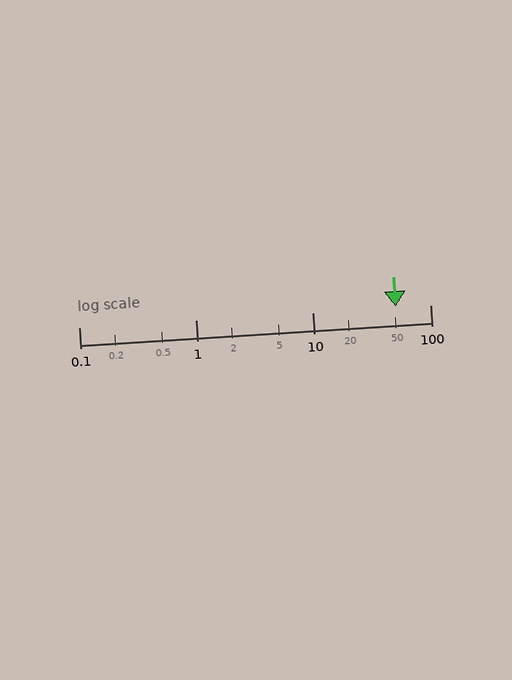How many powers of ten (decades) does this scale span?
The scale spans 3 decades, from 0.1 to 100.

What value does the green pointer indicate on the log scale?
The pointer indicates approximately 51.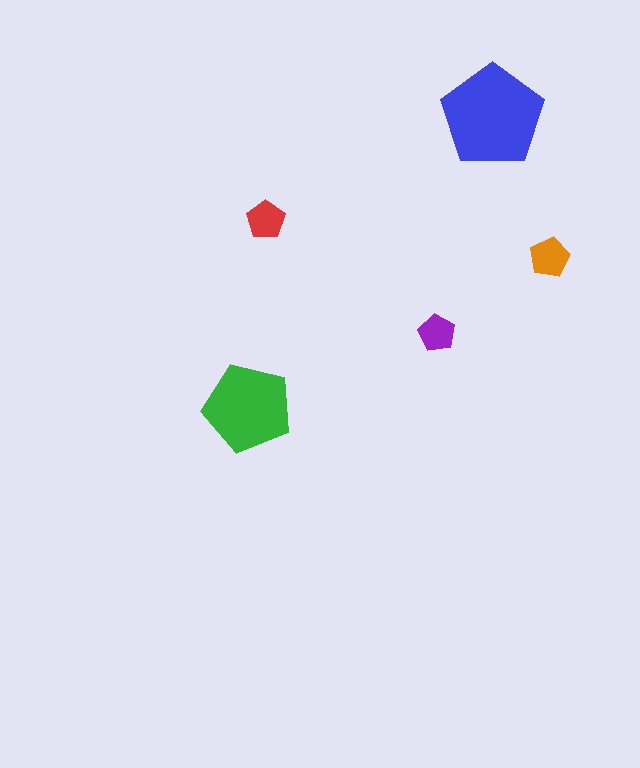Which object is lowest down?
The green pentagon is bottommost.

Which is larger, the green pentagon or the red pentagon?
The green one.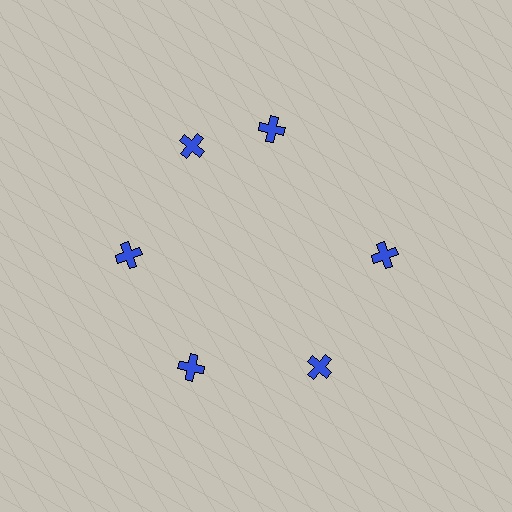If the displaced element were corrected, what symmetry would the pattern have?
It would have 6-fold rotational symmetry — the pattern would map onto itself every 60 degrees.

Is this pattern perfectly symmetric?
No. The 6 blue crosses are arranged in a ring, but one element near the 1 o'clock position is rotated out of alignment along the ring, breaking the 6-fold rotational symmetry.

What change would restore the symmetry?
The symmetry would be restored by rotating it back into even spacing with its neighbors so that all 6 crosses sit at equal angles and equal distance from the center.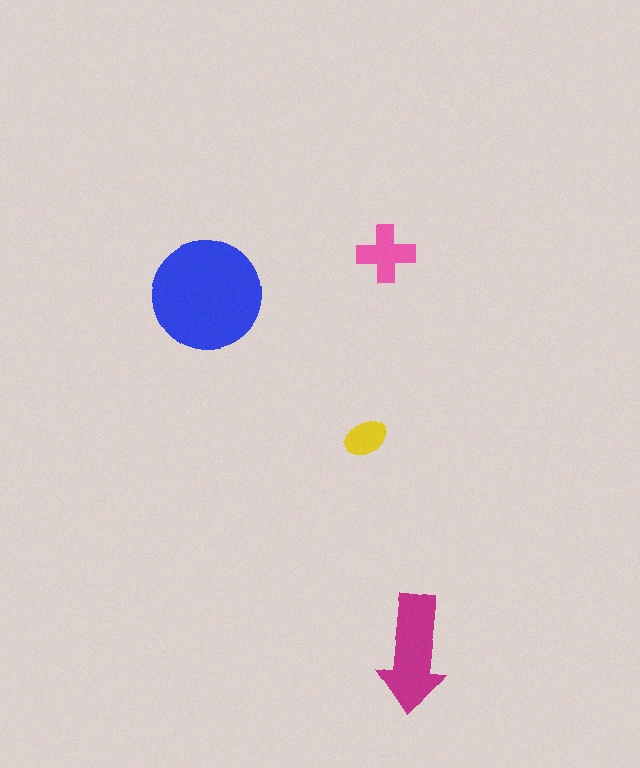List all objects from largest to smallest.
The blue circle, the magenta arrow, the pink cross, the yellow ellipse.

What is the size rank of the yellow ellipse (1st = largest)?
4th.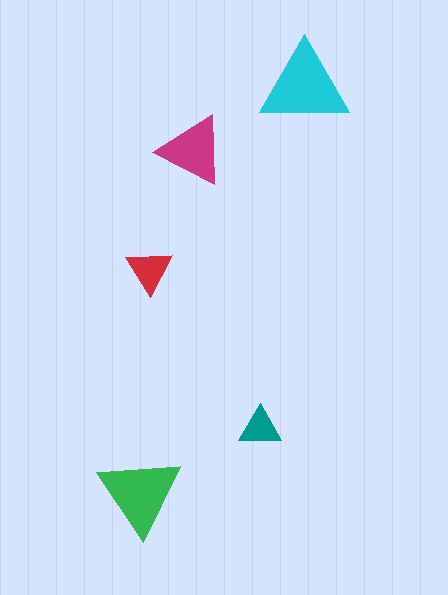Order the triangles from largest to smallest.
the cyan one, the green one, the magenta one, the red one, the teal one.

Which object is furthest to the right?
The cyan triangle is rightmost.